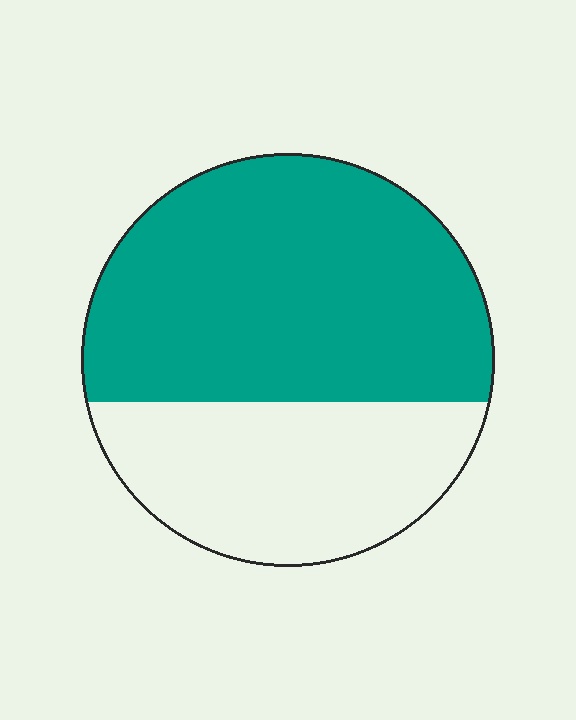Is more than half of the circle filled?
Yes.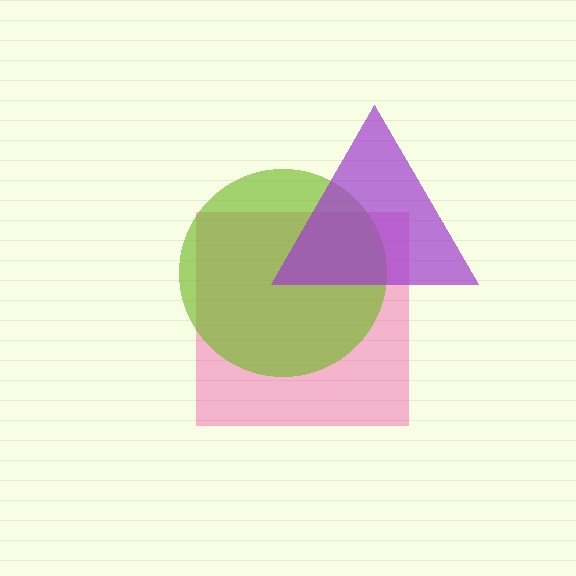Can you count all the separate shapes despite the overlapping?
Yes, there are 3 separate shapes.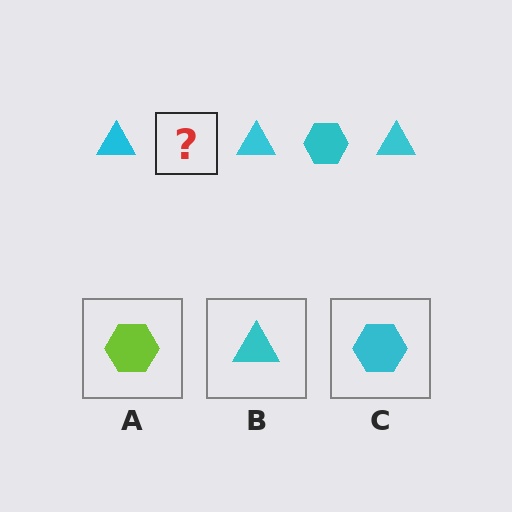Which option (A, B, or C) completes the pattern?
C.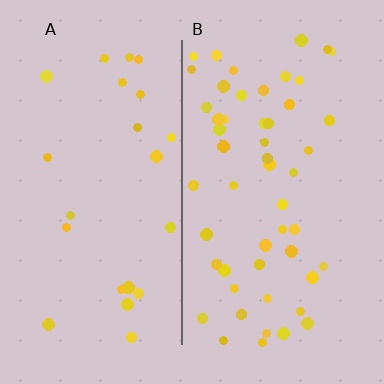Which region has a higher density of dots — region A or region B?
B (the right).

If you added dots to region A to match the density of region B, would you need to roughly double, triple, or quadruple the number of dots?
Approximately double.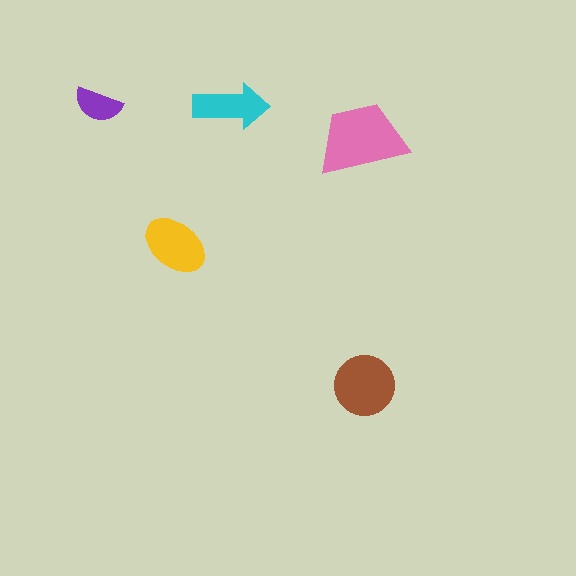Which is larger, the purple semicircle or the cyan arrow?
The cyan arrow.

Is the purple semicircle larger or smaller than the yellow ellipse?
Smaller.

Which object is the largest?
The pink trapezoid.